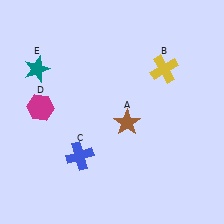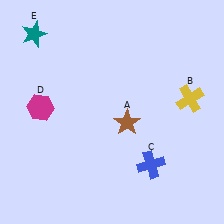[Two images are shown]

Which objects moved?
The objects that moved are: the yellow cross (B), the blue cross (C), the teal star (E).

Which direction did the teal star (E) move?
The teal star (E) moved up.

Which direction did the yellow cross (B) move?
The yellow cross (B) moved down.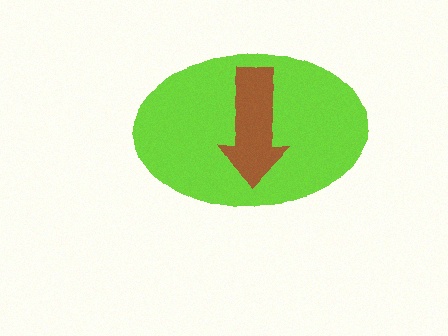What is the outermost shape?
The lime ellipse.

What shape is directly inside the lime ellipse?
The brown arrow.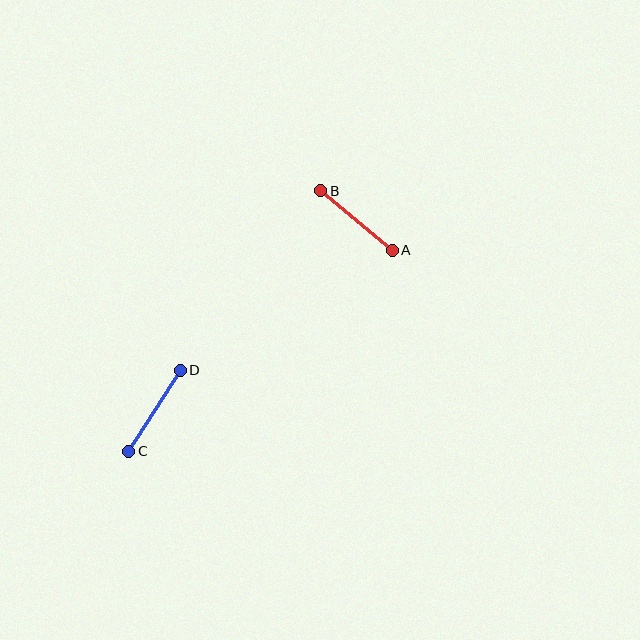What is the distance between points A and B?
The distance is approximately 93 pixels.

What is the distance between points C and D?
The distance is approximately 96 pixels.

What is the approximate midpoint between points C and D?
The midpoint is at approximately (155, 411) pixels.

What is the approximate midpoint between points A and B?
The midpoint is at approximately (357, 221) pixels.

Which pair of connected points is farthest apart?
Points C and D are farthest apart.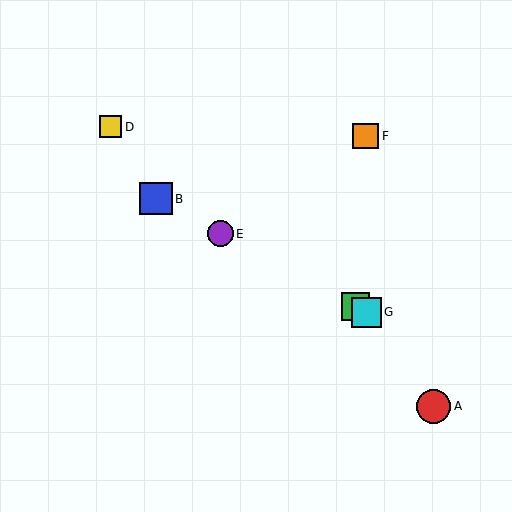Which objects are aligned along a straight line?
Objects B, C, E, G are aligned along a straight line.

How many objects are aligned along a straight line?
4 objects (B, C, E, G) are aligned along a straight line.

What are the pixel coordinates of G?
Object G is at (366, 312).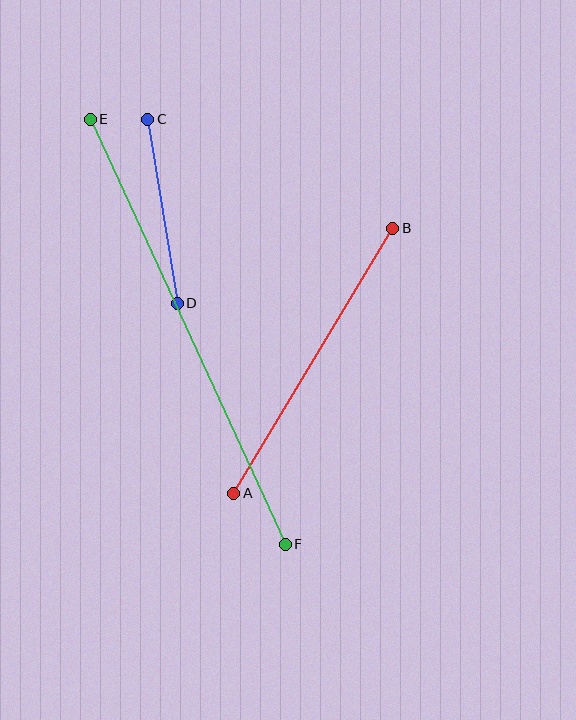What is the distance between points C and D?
The distance is approximately 186 pixels.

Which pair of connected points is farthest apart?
Points E and F are farthest apart.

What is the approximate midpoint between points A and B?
The midpoint is at approximately (313, 361) pixels.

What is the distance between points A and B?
The distance is approximately 309 pixels.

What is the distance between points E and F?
The distance is approximately 468 pixels.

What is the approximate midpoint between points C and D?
The midpoint is at approximately (163, 211) pixels.